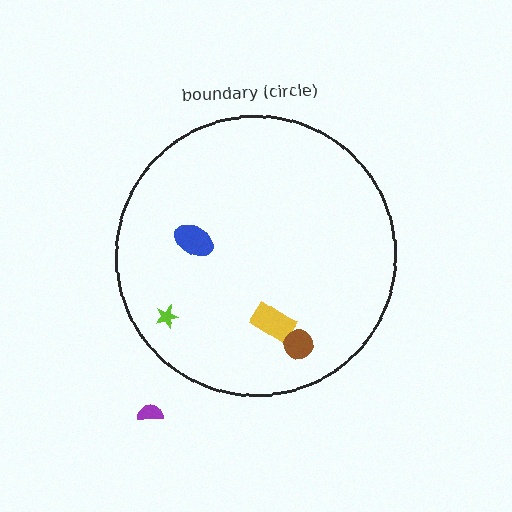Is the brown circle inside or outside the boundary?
Inside.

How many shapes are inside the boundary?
4 inside, 1 outside.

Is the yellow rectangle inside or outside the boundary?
Inside.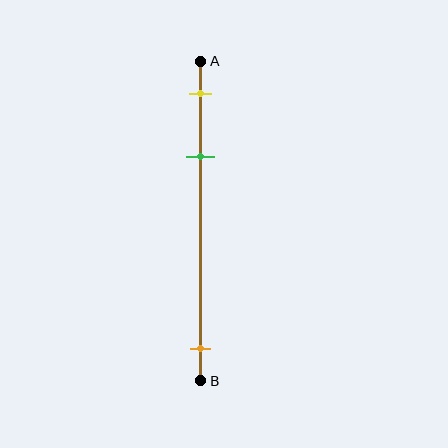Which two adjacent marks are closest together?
The yellow and green marks are the closest adjacent pair.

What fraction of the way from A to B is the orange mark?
The orange mark is approximately 90% (0.9) of the way from A to B.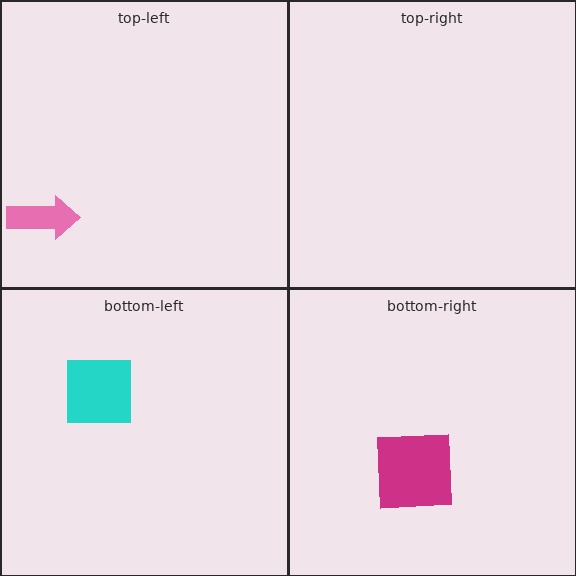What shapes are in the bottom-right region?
The magenta square.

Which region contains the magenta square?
The bottom-right region.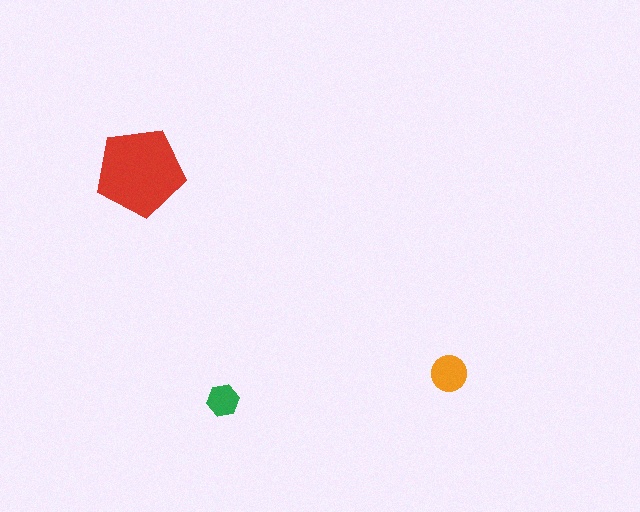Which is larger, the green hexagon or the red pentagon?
The red pentagon.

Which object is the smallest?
The green hexagon.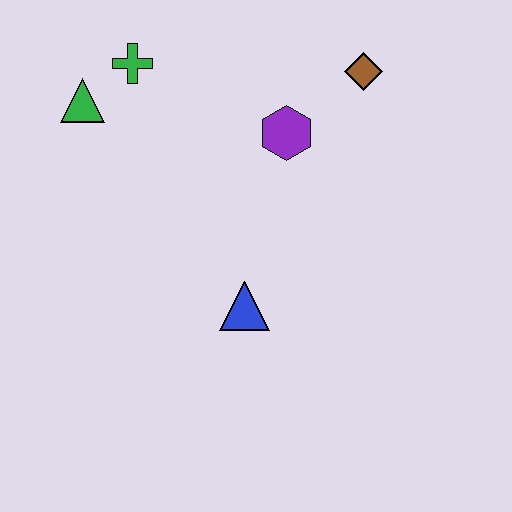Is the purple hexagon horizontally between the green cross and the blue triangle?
No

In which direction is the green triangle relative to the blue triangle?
The green triangle is above the blue triangle.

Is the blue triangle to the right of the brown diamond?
No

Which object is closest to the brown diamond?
The purple hexagon is closest to the brown diamond.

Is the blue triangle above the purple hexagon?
No